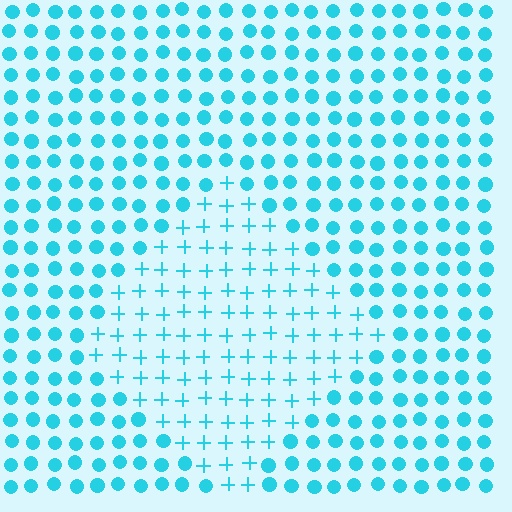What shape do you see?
I see a diamond.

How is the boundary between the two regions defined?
The boundary is defined by a change in element shape: plus signs inside vs. circles outside. All elements share the same color and spacing.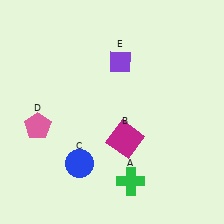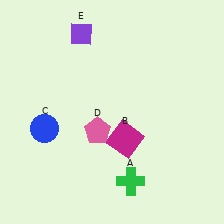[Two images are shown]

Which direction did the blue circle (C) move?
The blue circle (C) moved up.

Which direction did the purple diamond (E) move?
The purple diamond (E) moved left.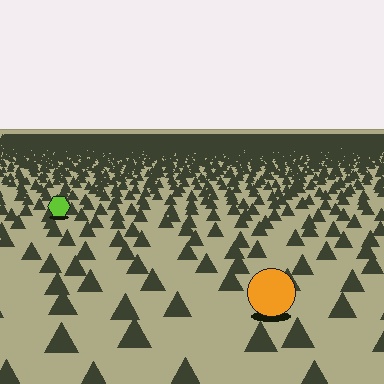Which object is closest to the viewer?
The orange circle is closest. The texture marks near it are larger and more spread out.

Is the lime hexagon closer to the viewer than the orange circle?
No. The orange circle is closer — you can tell from the texture gradient: the ground texture is coarser near it.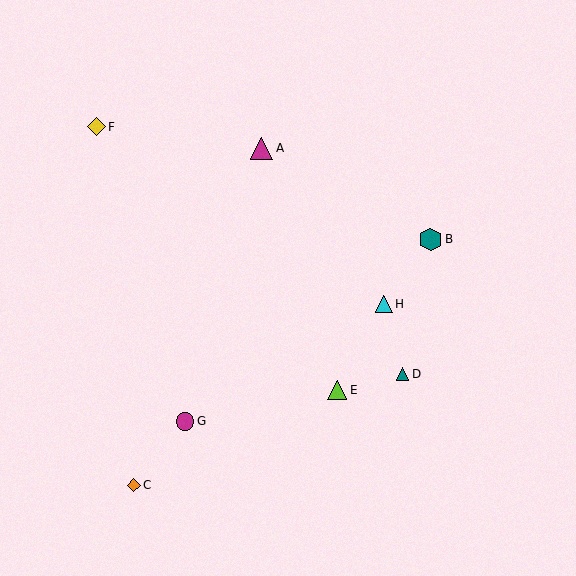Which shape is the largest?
The teal hexagon (labeled B) is the largest.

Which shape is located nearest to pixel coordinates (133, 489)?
The orange diamond (labeled C) at (134, 485) is nearest to that location.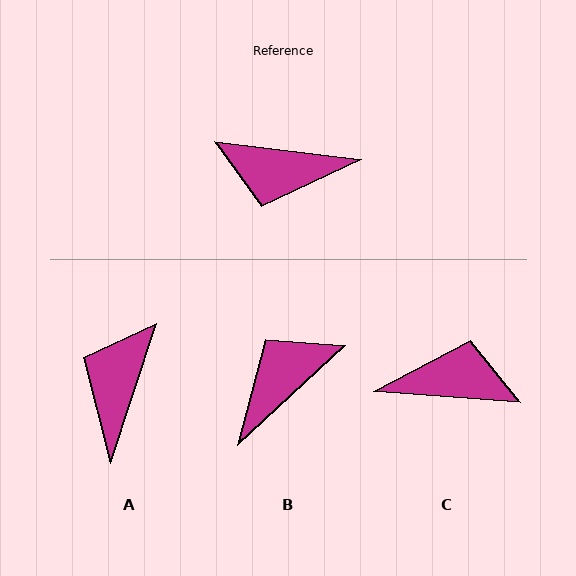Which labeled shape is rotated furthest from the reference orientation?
C, about 177 degrees away.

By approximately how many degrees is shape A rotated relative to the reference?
Approximately 101 degrees clockwise.